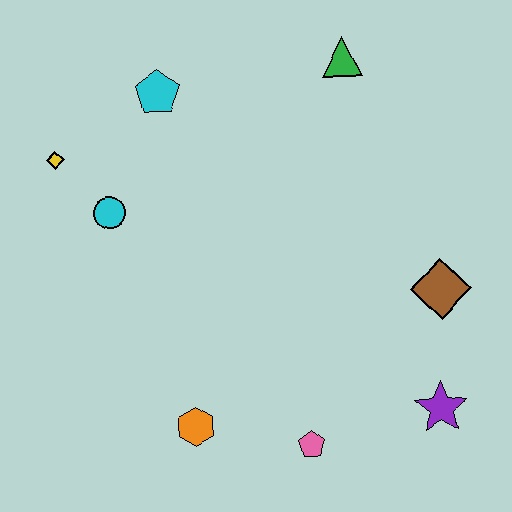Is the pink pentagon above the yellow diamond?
No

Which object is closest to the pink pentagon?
The orange hexagon is closest to the pink pentagon.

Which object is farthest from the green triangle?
The orange hexagon is farthest from the green triangle.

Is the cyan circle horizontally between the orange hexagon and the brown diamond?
No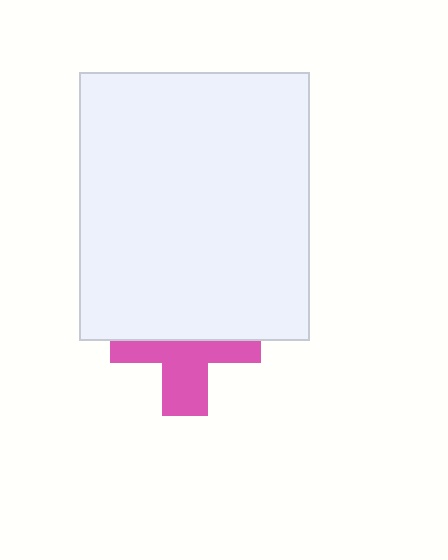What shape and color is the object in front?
The object in front is a white rectangle.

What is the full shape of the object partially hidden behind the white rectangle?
The partially hidden object is a pink cross.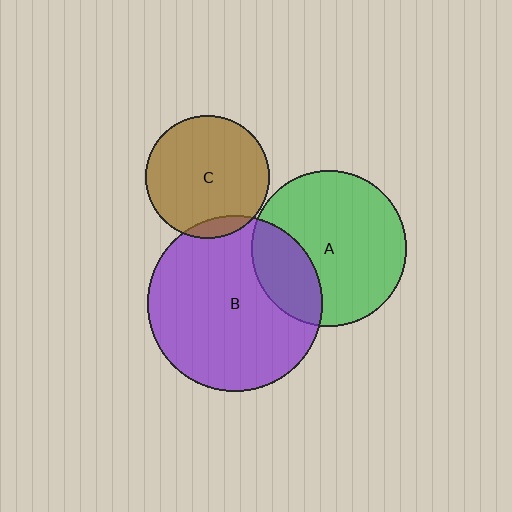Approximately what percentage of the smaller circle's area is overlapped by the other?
Approximately 10%.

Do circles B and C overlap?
Yes.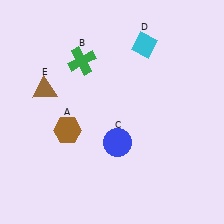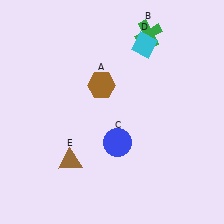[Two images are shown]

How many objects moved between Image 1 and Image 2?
3 objects moved between the two images.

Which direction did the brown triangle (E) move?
The brown triangle (E) moved down.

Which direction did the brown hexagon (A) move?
The brown hexagon (A) moved up.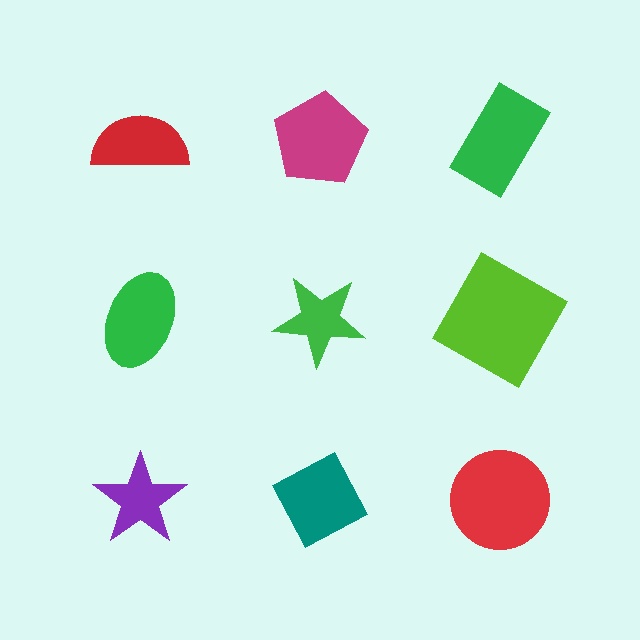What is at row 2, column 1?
A green ellipse.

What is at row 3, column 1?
A purple star.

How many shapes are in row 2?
3 shapes.